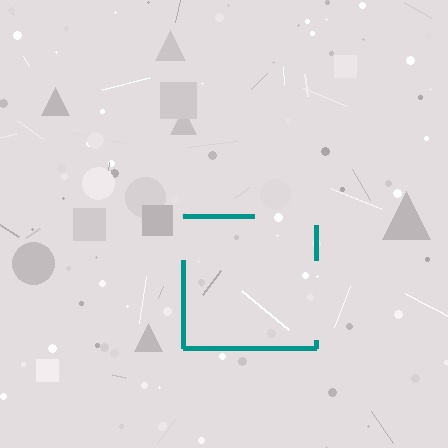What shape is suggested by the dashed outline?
The dashed outline suggests a square.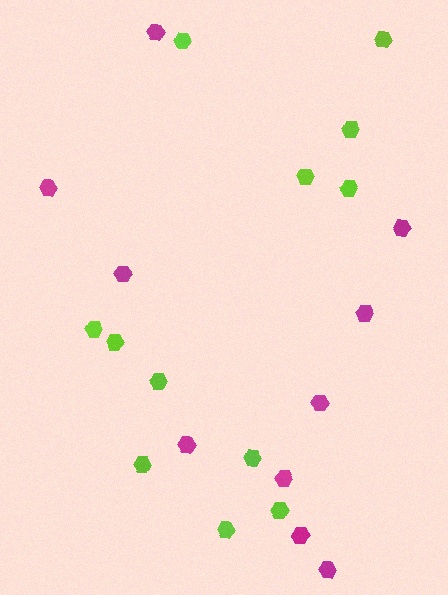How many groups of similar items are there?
There are 2 groups: one group of lime hexagons (12) and one group of magenta hexagons (10).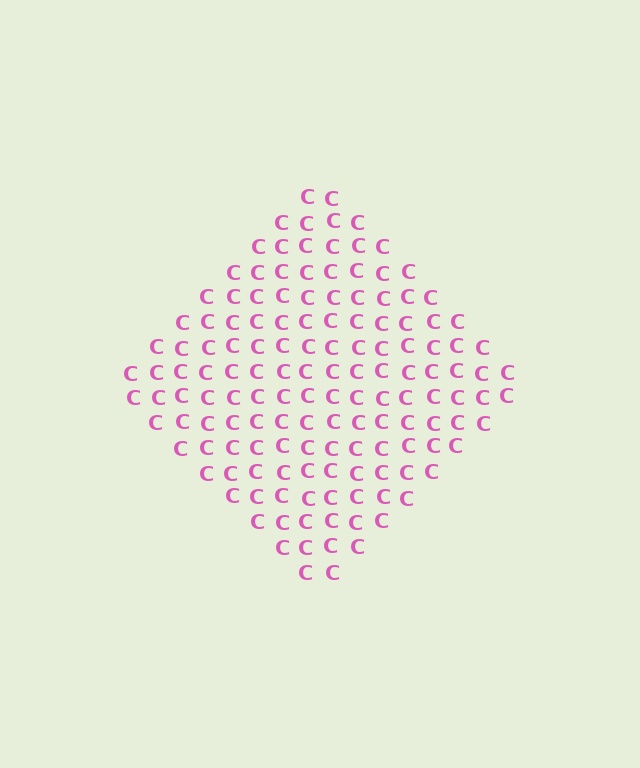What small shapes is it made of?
It is made of small letter C's.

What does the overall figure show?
The overall figure shows a diamond.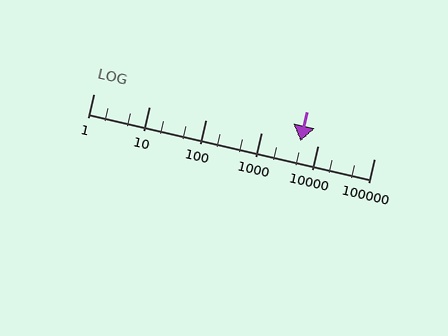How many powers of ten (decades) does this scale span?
The scale spans 5 decades, from 1 to 100000.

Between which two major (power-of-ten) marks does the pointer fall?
The pointer is between 1000 and 10000.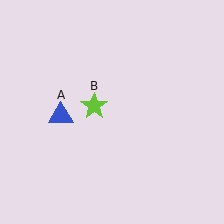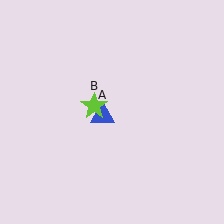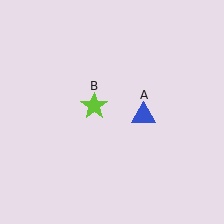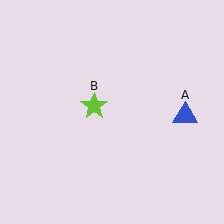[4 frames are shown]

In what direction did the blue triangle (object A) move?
The blue triangle (object A) moved right.